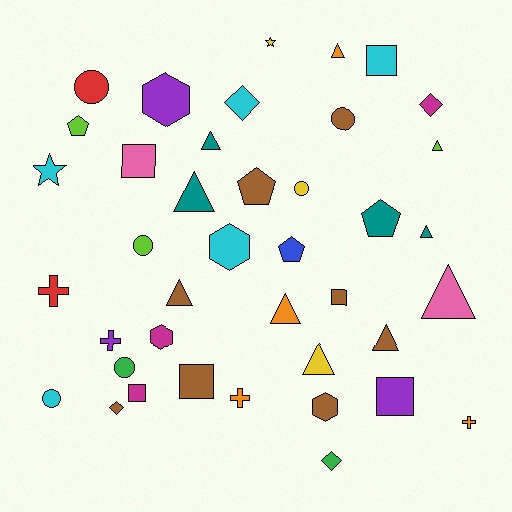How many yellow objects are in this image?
There are 3 yellow objects.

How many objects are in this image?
There are 40 objects.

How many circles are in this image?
There are 6 circles.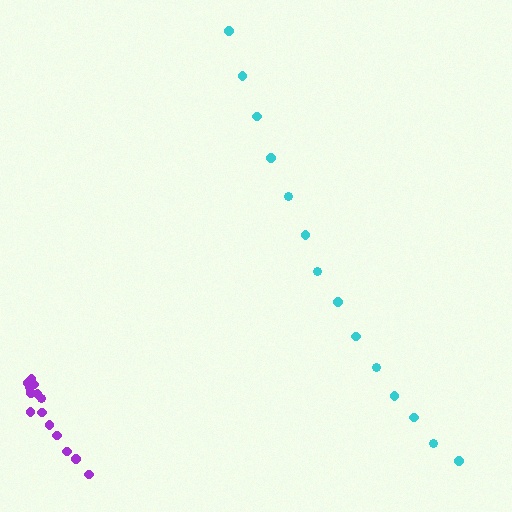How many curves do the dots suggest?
There are 2 distinct paths.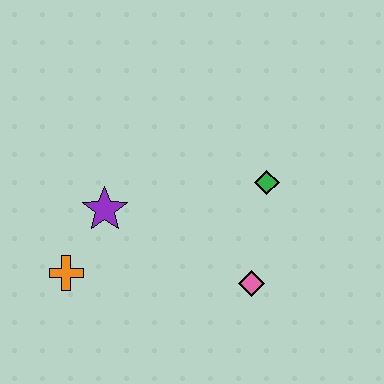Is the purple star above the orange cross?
Yes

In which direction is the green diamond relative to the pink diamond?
The green diamond is above the pink diamond.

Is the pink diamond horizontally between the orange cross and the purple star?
No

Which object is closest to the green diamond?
The pink diamond is closest to the green diamond.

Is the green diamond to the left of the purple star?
No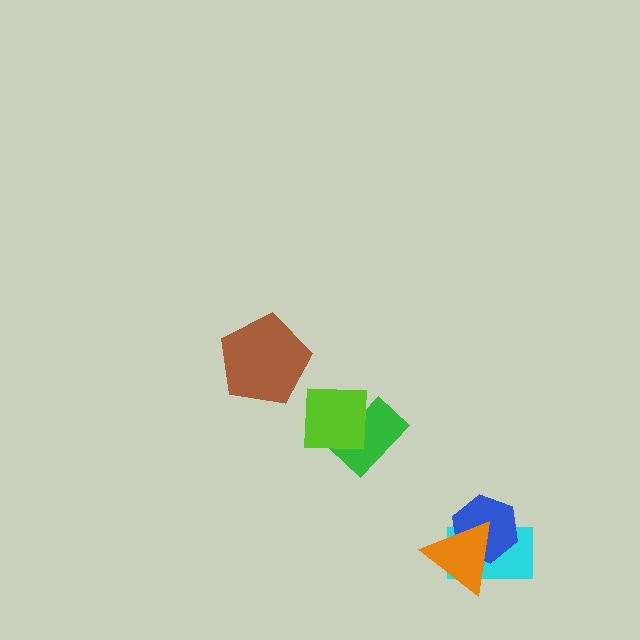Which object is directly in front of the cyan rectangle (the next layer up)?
The blue hexagon is directly in front of the cyan rectangle.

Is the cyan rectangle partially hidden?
Yes, it is partially covered by another shape.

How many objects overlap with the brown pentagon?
0 objects overlap with the brown pentagon.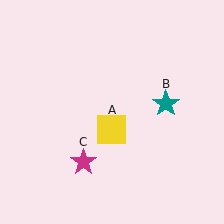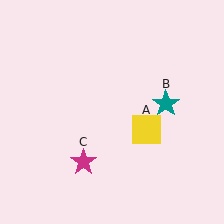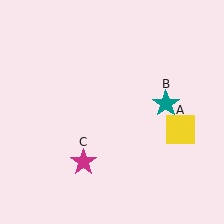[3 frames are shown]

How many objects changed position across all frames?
1 object changed position: yellow square (object A).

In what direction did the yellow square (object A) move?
The yellow square (object A) moved right.